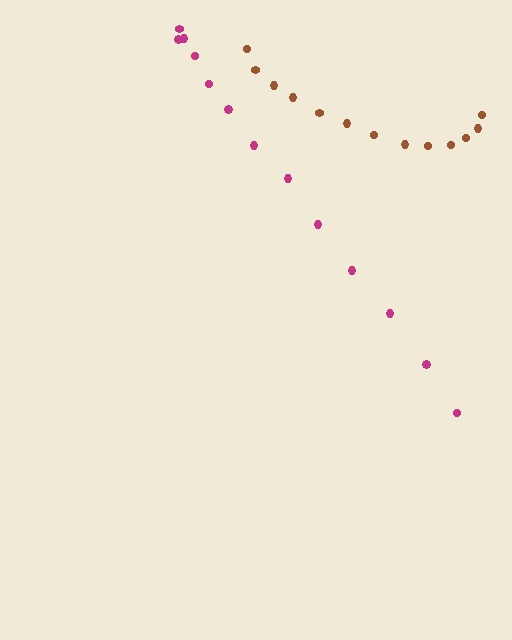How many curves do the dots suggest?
There are 2 distinct paths.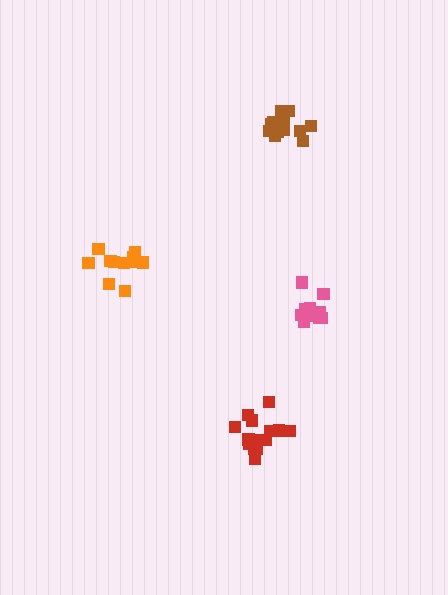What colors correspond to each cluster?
The clusters are colored: brown, red, orange, pink.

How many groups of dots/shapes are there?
There are 4 groups.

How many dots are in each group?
Group 1: 15 dots, Group 2: 14 dots, Group 3: 12 dots, Group 4: 11 dots (52 total).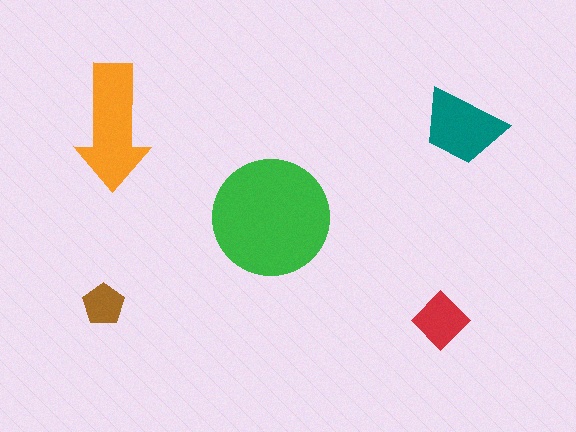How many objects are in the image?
There are 5 objects in the image.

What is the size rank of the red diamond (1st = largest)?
4th.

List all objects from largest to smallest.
The green circle, the orange arrow, the teal trapezoid, the red diamond, the brown pentagon.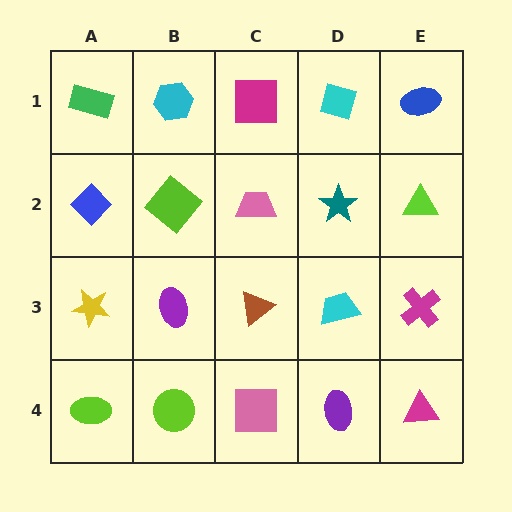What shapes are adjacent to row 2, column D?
A cyan square (row 1, column D), a cyan trapezoid (row 3, column D), a pink trapezoid (row 2, column C), a lime triangle (row 2, column E).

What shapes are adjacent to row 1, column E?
A lime triangle (row 2, column E), a cyan square (row 1, column D).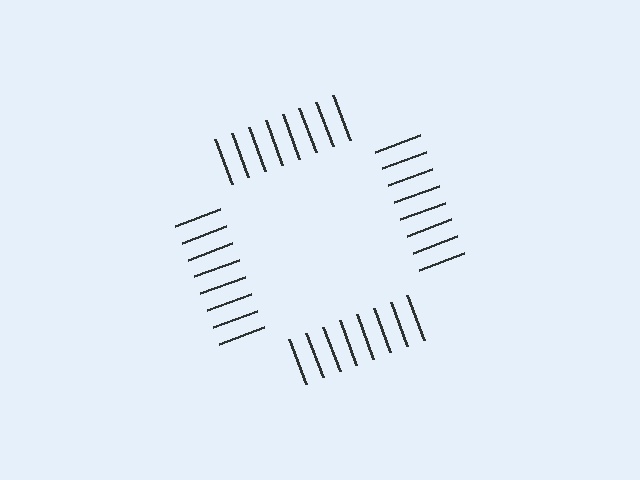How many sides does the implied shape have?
4 sides — the line-ends trace a square.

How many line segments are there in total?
32 — 8 along each of the 4 edges.